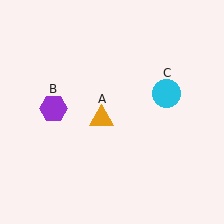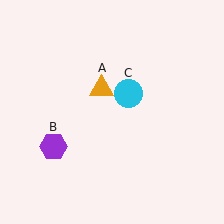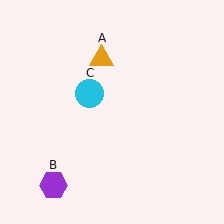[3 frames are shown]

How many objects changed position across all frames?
3 objects changed position: orange triangle (object A), purple hexagon (object B), cyan circle (object C).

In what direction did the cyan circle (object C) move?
The cyan circle (object C) moved left.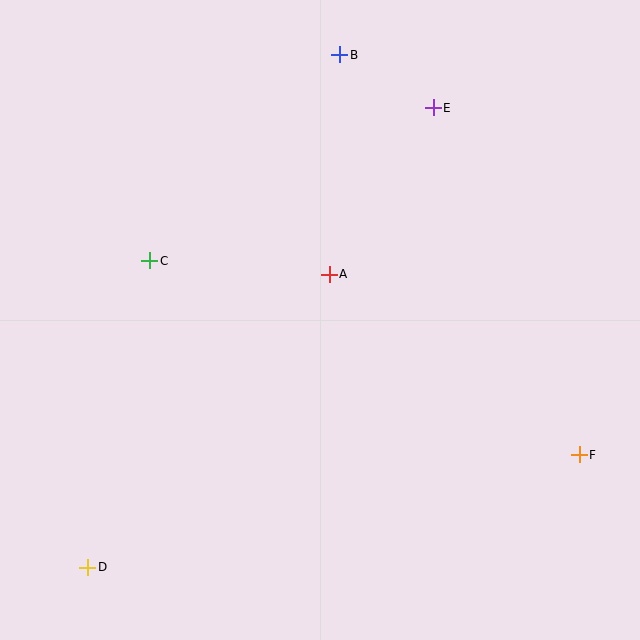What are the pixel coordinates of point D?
Point D is at (88, 567).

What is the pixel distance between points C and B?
The distance between C and B is 280 pixels.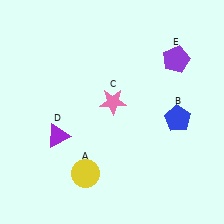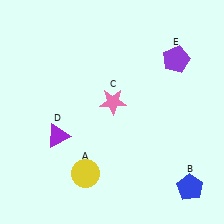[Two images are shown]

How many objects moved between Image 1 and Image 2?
1 object moved between the two images.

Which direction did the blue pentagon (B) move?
The blue pentagon (B) moved down.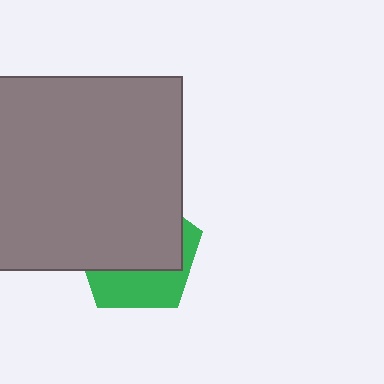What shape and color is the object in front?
The object in front is a gray square.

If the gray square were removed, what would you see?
You would see the complete green pentagon.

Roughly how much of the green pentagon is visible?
A small part of it is visible (roughly 36%).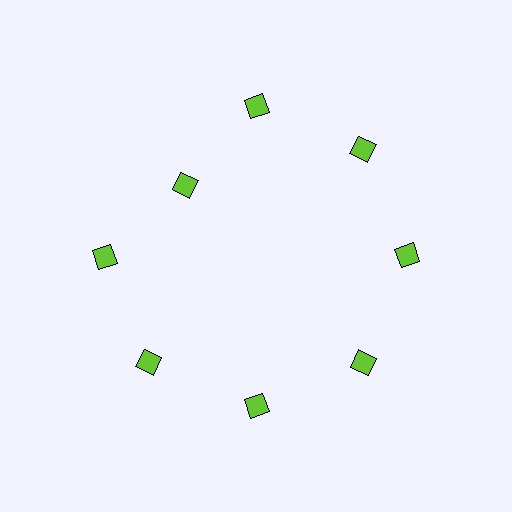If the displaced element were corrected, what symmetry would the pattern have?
It would have 8-fold rotational symmetry — the pattern would map onto itself every 45 degrees.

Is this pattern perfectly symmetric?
No. The 8 lime diamonds are arranged in a ring, but one element near the 10 o'clock position is pulled inward toward the center, breaking the 8-fold rotational symmetry.